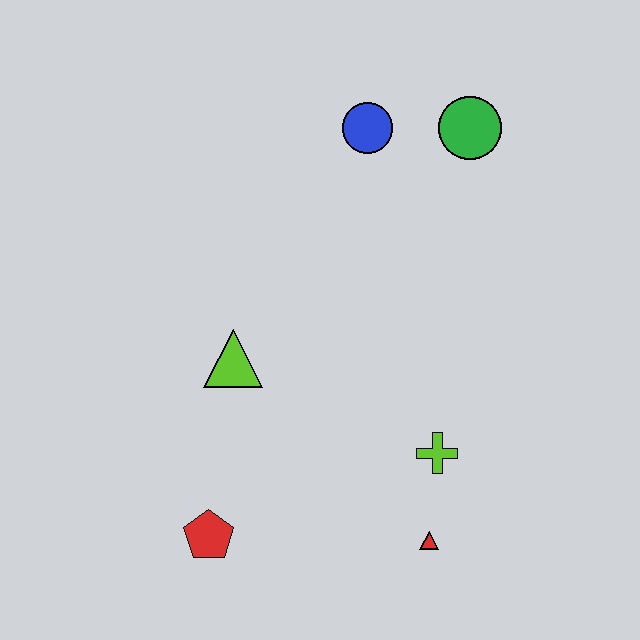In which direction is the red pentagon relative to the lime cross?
The red pentagon is to the left of the lime cross.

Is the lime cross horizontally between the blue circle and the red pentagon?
No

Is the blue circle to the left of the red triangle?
Yes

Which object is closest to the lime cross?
The red triangle is closest to the lime cross.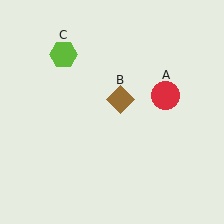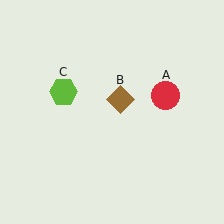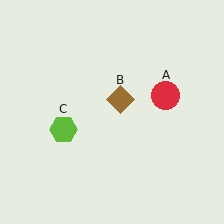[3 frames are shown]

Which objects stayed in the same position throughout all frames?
Red circle (object A) and brown diamond (object B) remained stationary.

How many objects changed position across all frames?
1 object changed position: lime hexagon (object C).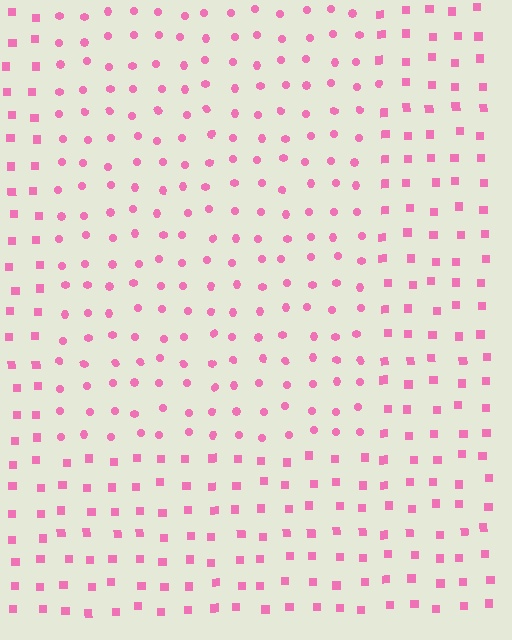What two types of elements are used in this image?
The image uses circles inside the rectangle region and squares outside it.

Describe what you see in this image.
The image is filled with small pink elements arranged in a uniform grid. A rectangle-shaped region contains circles, while the surrounding area contains squares. The boundary is defined purely by the change in element shape.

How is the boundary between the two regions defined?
The boundary is defined by a change in element shape: circles inside vs. squares outside. All elements share the same color and spacing.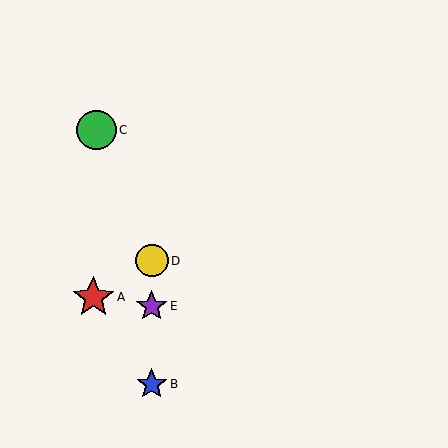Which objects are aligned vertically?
Objects B, D, E are aligned vertically.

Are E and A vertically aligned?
No, E is at x≈152 and A is at x≈93.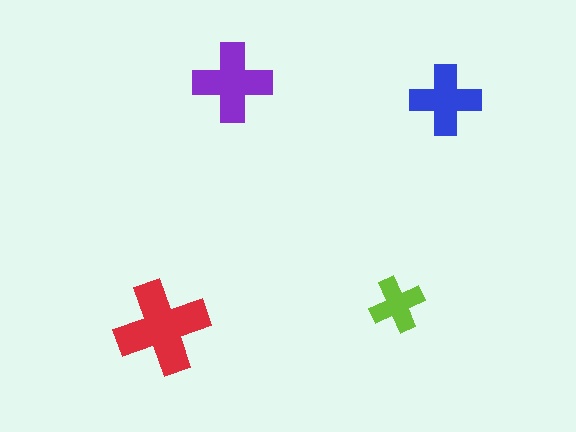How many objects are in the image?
There are 4 objects in the image.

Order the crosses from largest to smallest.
the red one, the purple one, the blue one, the lime one.